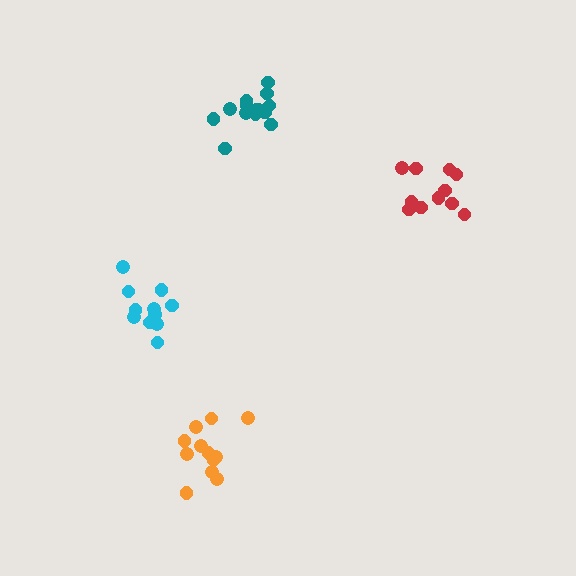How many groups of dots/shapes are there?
There are 4 groups.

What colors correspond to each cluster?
The clusters are colored: cyan, orange, teal, red.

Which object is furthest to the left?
The cyan cluster is leftmost.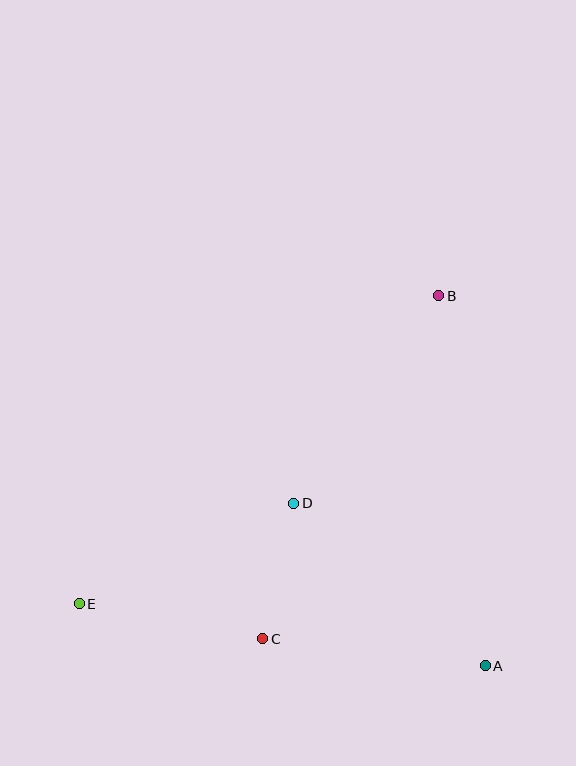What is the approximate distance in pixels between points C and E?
The distance between C and E is approximately 187 pixels.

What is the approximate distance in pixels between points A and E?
The distance between A and E is approximately 411 pixels.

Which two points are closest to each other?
Points C and D are closest to each other.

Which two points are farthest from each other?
Points B and E are farthest from each other.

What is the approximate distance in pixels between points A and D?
The distance between A and D is approximately 251 pixels.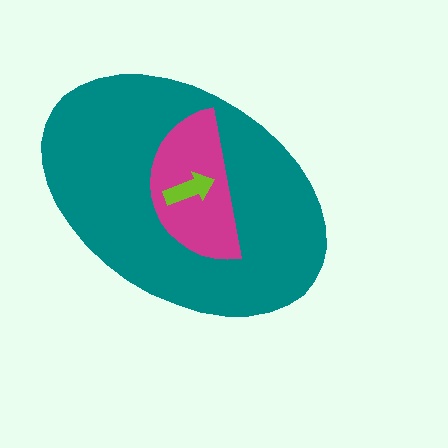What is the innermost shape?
The lime arrow.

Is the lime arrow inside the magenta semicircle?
Yes.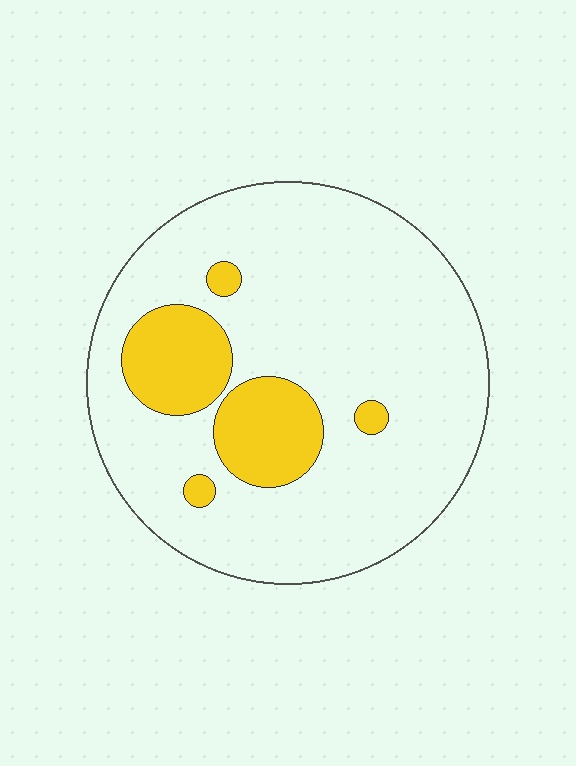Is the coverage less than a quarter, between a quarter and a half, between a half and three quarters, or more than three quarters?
Less than a quarter.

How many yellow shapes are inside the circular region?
5.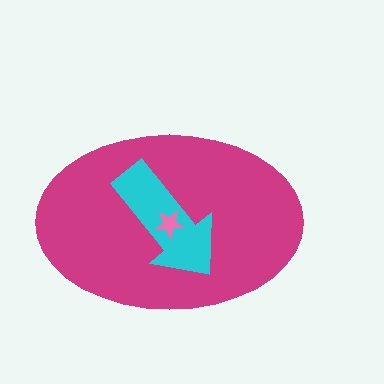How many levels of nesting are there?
3.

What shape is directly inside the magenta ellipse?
The cyan arrow.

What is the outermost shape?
The magenta ellipse.